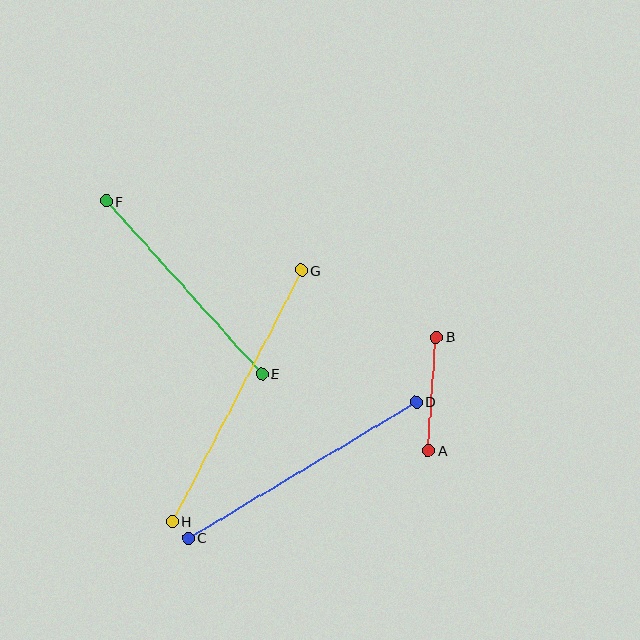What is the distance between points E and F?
The distance is approximately 232 pixels.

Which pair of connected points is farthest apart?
Points G and H are farthest apart.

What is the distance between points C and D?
The distance is approximately 265 pixels.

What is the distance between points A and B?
The distance is approximately 114 pixels.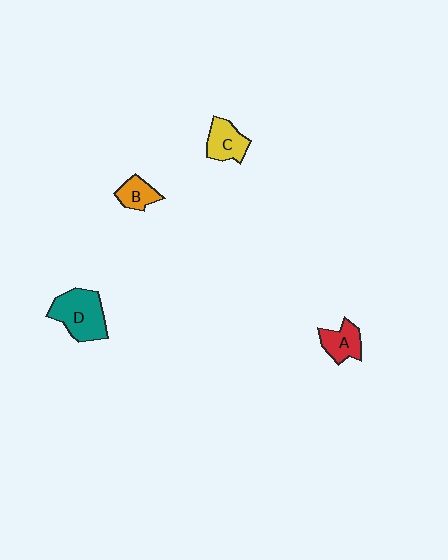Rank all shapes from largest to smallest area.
From largest to smallest: D (teal), C (yellow), A (red), B (orange).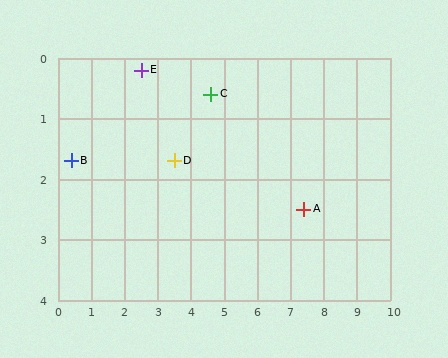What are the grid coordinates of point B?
Point B is at approximately (0.4, 1.7).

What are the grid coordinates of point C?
Point C is at approximately (4.6, 0.6).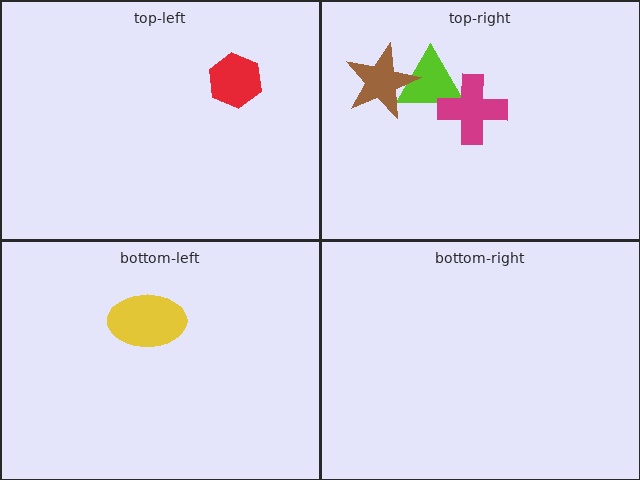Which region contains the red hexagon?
The top-left region.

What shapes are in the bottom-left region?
The yellow ellipse.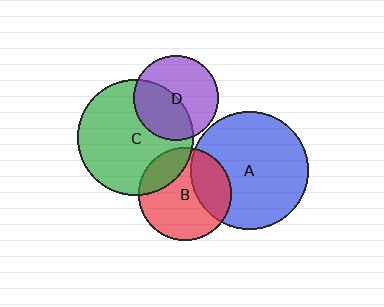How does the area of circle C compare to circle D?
Approximately 1.9 times.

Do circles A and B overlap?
Yes.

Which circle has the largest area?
Circle A (blue).